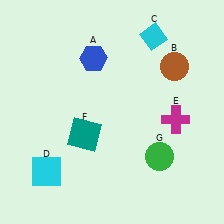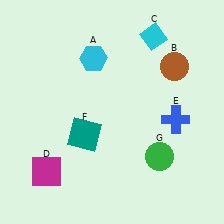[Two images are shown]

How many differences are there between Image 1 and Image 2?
There are 3 differences between the two images.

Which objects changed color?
A changed from blue to cyan. D changed from cyan to magenta. E changed from magenta to blue.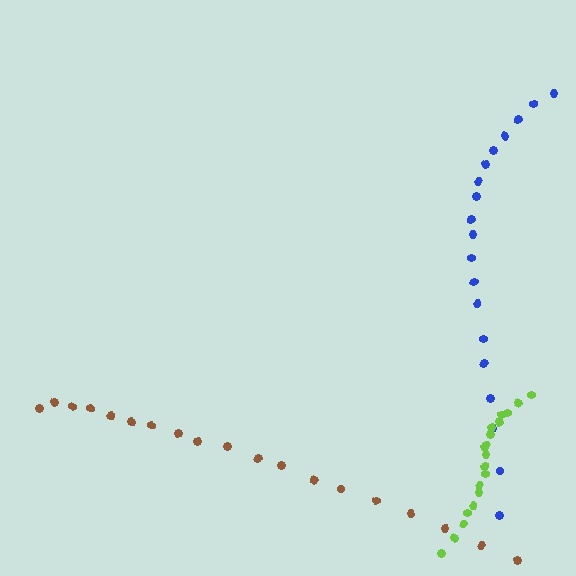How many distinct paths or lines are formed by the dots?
There are 3 distinct paths.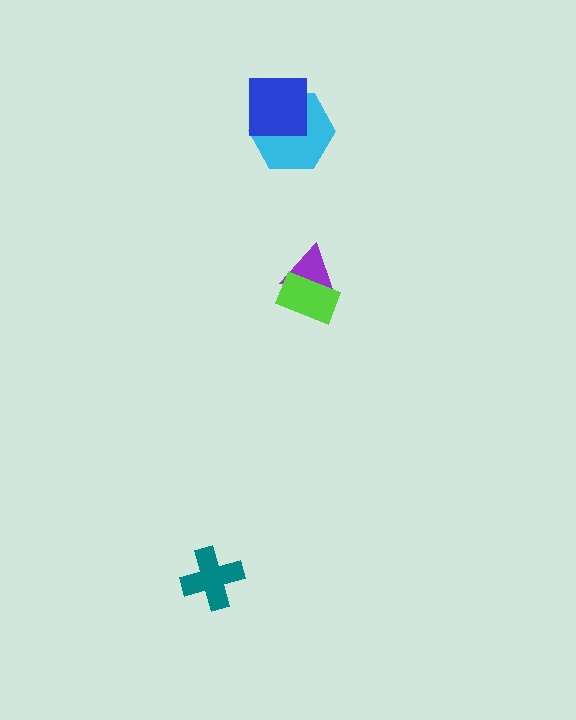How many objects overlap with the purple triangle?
1 object overlaps with the purple triangle.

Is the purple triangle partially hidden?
Yes, it is partially covered by another shape.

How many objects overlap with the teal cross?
0 objects overlap with the teal cross.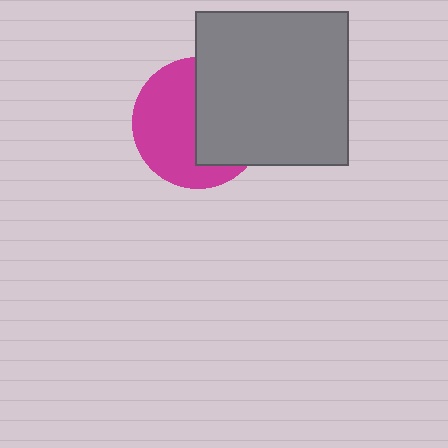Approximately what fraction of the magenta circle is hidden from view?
Roughly 46% of the magenta circle is hidden behind the gray square.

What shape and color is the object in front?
The object in front is a gray square.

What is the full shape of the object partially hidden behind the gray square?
The partially hidden object is a magenta circle.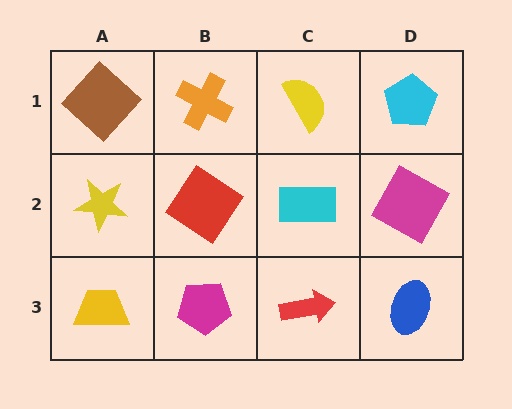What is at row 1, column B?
An orange cross.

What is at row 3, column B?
A magenta pentagon.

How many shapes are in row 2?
4 shapes.